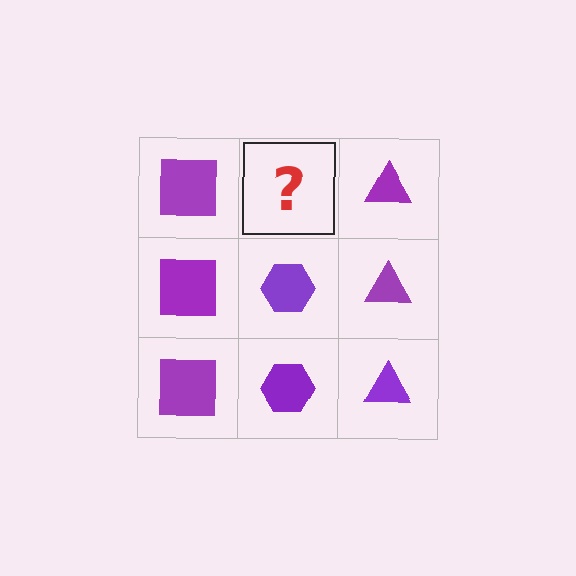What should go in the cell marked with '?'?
The missing cell should contain a purple hexagon.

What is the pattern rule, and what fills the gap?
The rule is that each column has a consistent shape. The gap should be filled with a purple hexagon.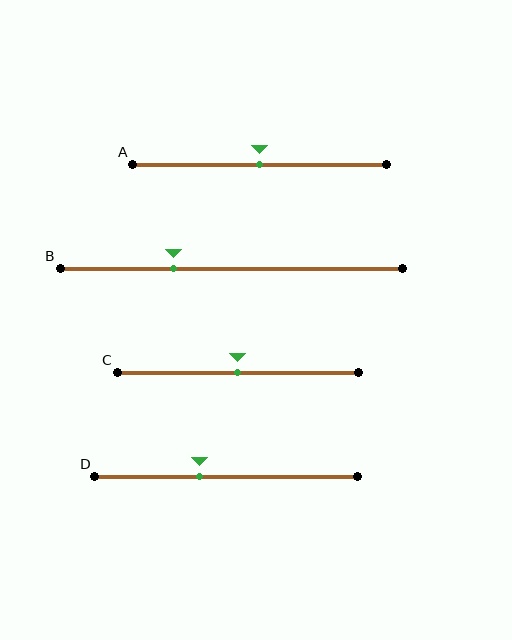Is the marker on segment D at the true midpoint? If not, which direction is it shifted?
No, the marker on segment D is shifted to the left by about 10% of the segment length.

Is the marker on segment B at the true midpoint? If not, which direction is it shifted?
No, the marker on segment B is shifted to the left by about 17% of the segment length.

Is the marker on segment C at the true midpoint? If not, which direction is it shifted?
Yes, the marker on segment C is at the true midpoint.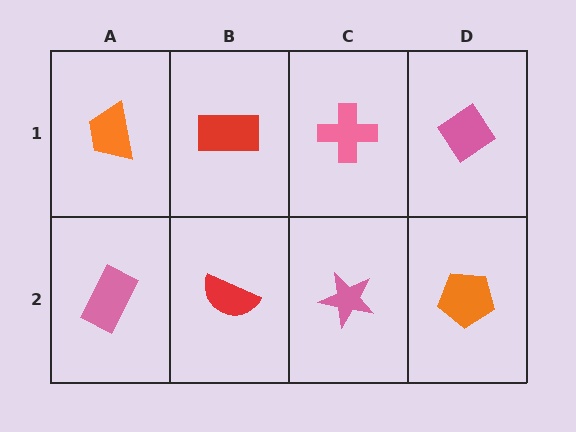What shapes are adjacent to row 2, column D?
A pink diamond (row 1, column D), a pink star (row 2, column C).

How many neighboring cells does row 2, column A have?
2.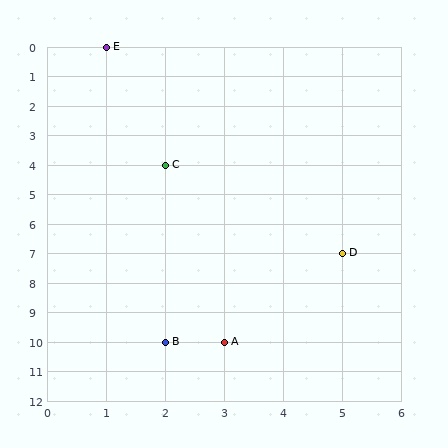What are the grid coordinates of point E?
Point E is at grid coordinates (1, 0).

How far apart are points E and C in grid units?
Points E and C are 1 column and 4 rows apart (about 4.1 grid units diagonally).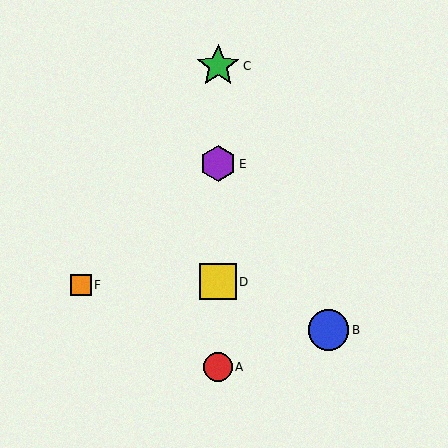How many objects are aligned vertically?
4 objects (A, C, D, E) are aligned vertically.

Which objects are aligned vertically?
Objects A, C, D, E are aligned vertically.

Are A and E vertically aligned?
Yes, both are at x≈218.